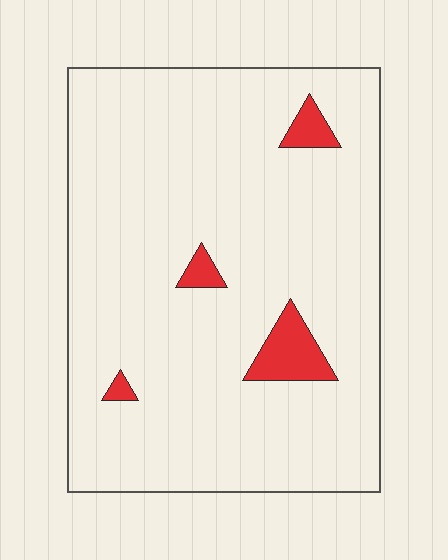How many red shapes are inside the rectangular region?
4.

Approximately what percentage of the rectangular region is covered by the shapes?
Approximately 5%.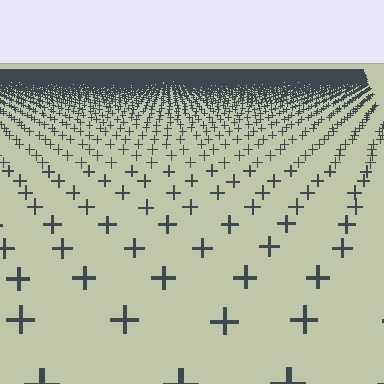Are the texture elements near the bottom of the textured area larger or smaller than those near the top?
Larger. Near the bottom, elements are closer to the viewer and appear at a bigger on-screen size.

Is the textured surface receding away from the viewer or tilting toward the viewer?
The surface is receding away from the viewer. Texture elements get smaller and denser toward the top.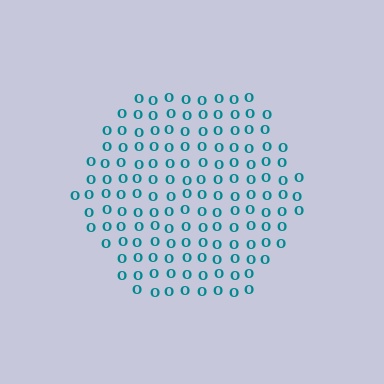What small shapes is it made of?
It is made of small letter O's.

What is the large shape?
The large shape is a hexagon.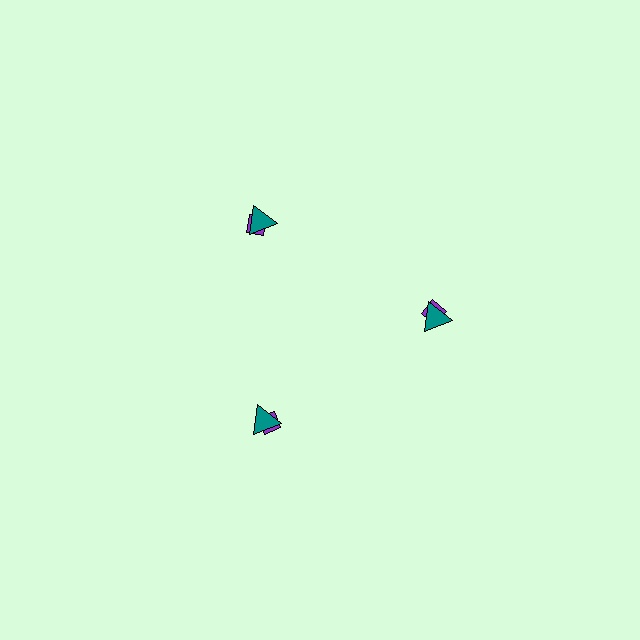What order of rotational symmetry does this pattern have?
This pattern has 3-fold rotational symmetry.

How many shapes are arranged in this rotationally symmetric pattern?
There are 6 shapes, arranged in 3 groups of 2.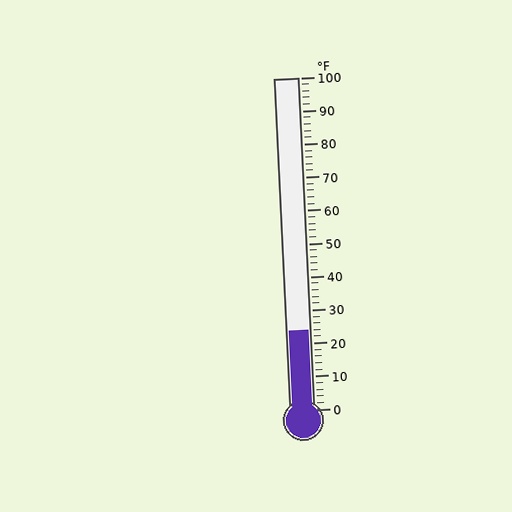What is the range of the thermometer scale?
The thermometer scale ranges from 0°F to 100°F.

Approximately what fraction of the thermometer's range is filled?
The thermometer is filled to approximately 25% of its range.